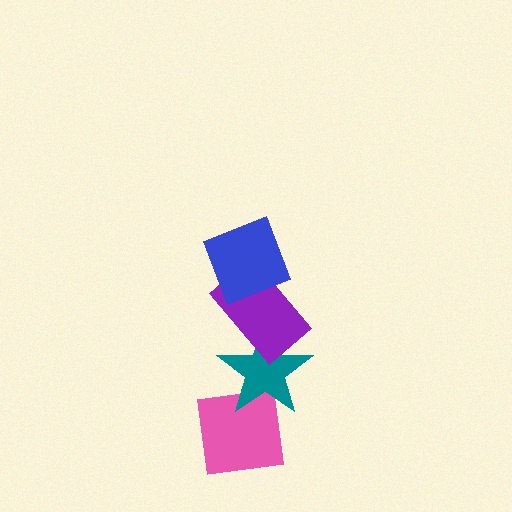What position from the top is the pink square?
The pink square is 4th from the top.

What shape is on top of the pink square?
The teal star is on top of the pink square.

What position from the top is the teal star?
The teal star is 3rd from the top.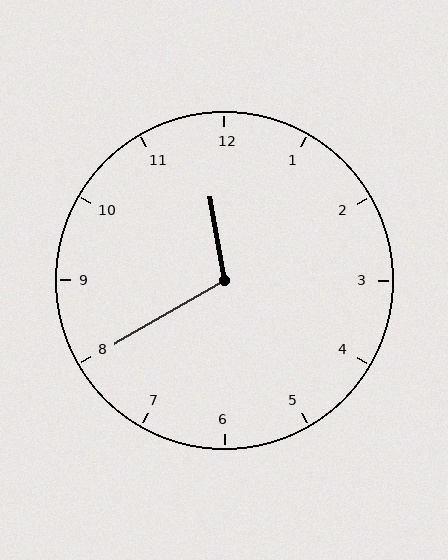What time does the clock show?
11:40.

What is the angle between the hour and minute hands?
Approximately 110 degrees.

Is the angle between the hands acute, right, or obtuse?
It is obtuse.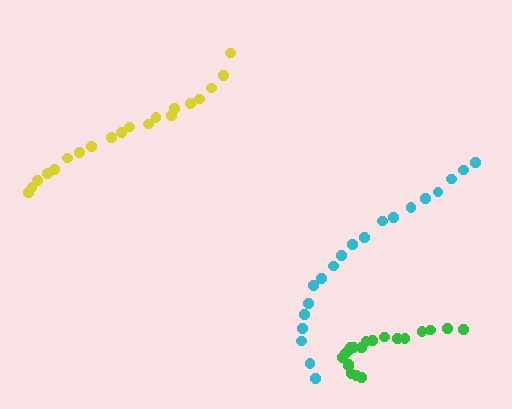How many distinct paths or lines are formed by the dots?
There are 3 distinct paths.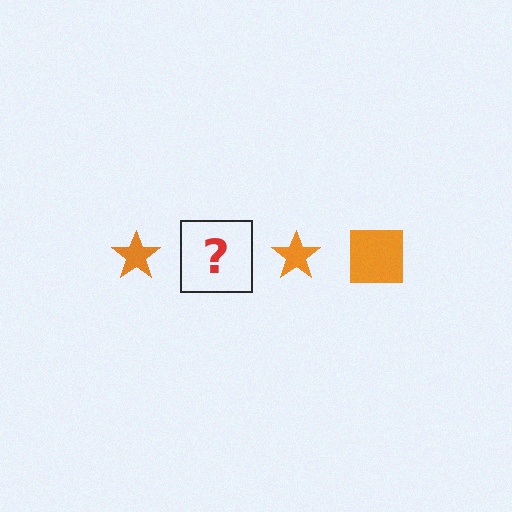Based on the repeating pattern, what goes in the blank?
The blank should be an orange square.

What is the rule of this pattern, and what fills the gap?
The rule is that the pattern cycles through star, square shapes in orange. The gap should be filled with an orange square.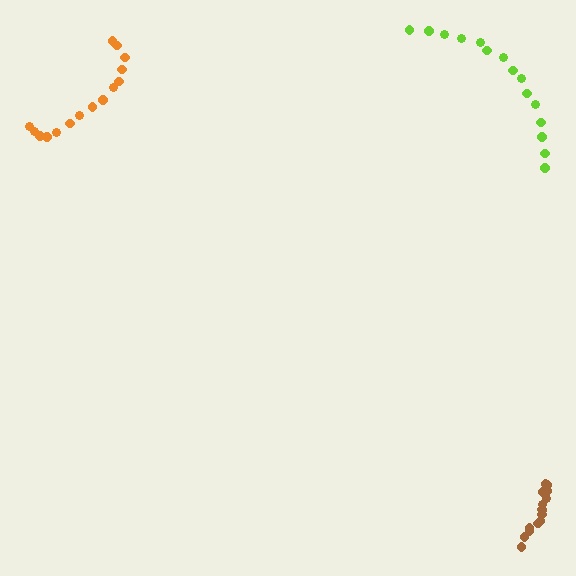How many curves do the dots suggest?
There are 3 distinct paths.